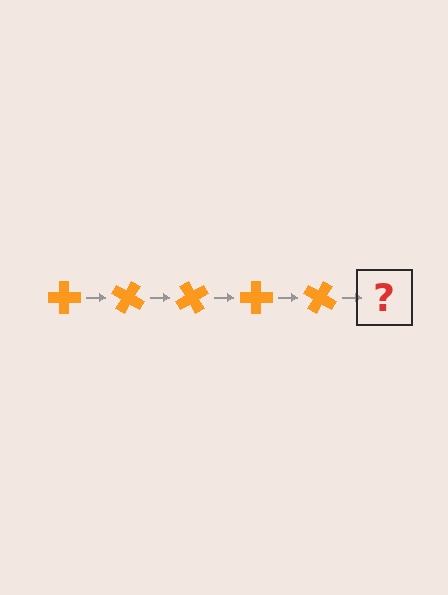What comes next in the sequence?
The next element should be an orange cross rotated 150 degrees.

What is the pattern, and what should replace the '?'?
The pattern is that the cross rotates 30 degrees each step. The '?' should be an orange cross rotated 150 degrees.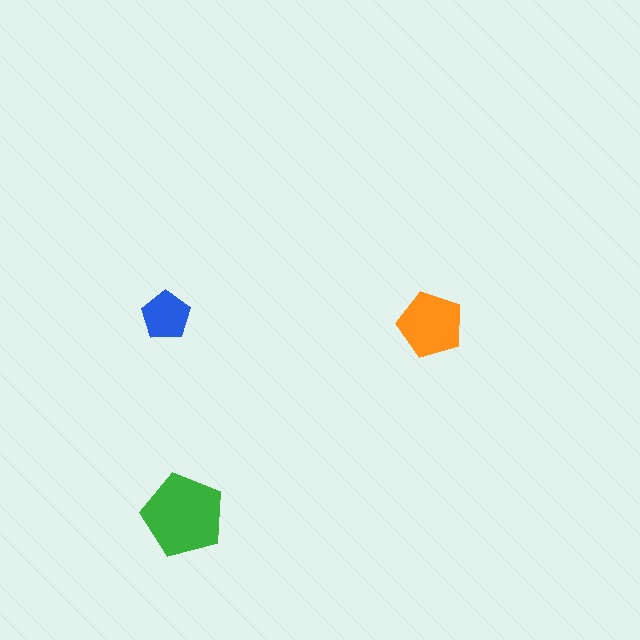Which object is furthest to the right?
The orange pentagon is rightmost.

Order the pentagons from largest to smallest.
the green one, the orange one, the blue one.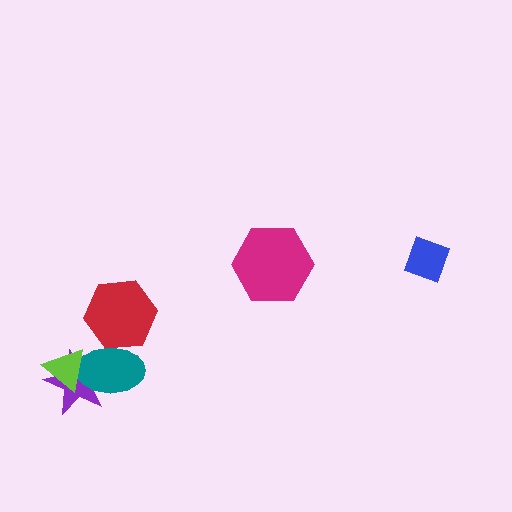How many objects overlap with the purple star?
2 objects overlap with the purple star.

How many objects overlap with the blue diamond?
0 objects overlap with the blue diamond.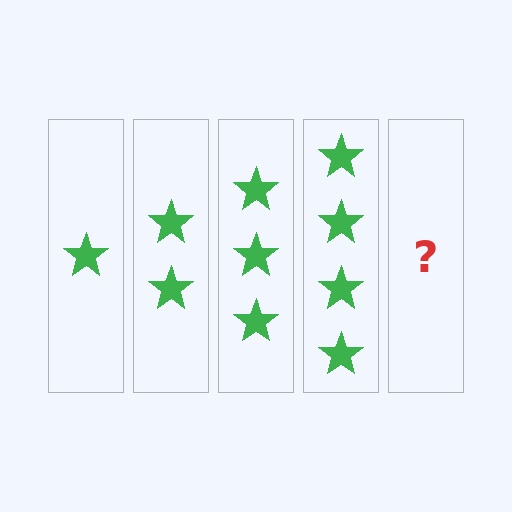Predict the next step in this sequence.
The next step is 5 stars.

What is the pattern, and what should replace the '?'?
The pattern is that each step adds one more star. The '?' should be 5 stars.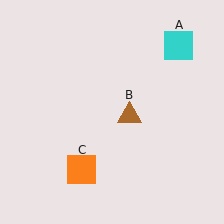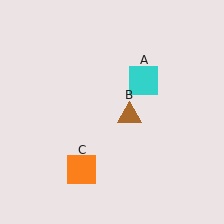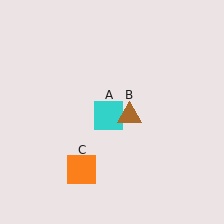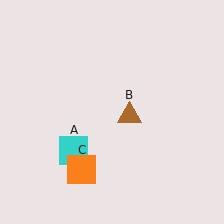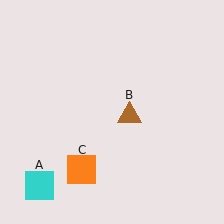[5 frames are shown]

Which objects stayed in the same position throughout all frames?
Brown triangle (object B) and orange square (object C) remained stationary.